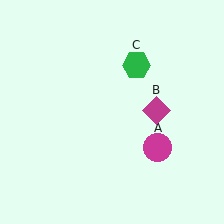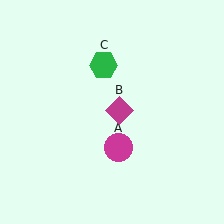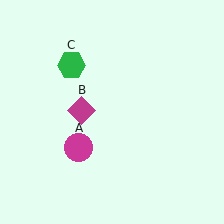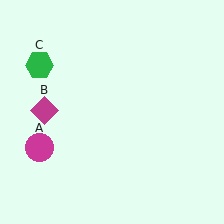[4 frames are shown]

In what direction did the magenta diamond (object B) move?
The magenta diamond (object B) moved left.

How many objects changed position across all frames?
3 objects changed position: magenta circle (object A), magenta diamond (object B), green hexagon (object C).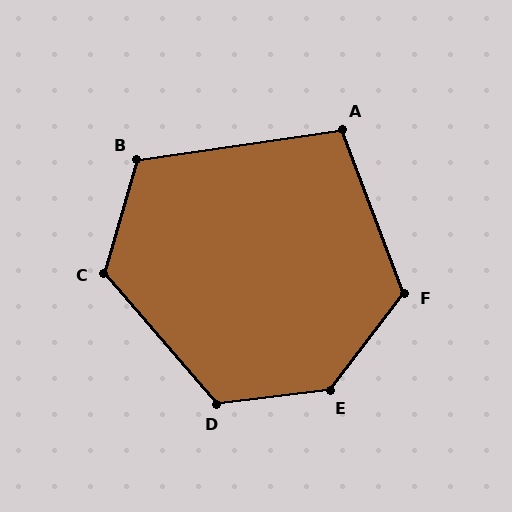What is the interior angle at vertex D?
Approximately 124 degrees (obtuse).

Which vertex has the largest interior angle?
E, at approximately 135 degrees.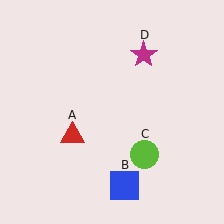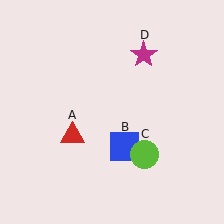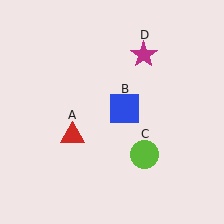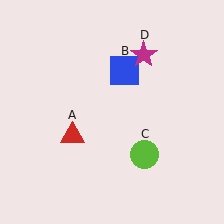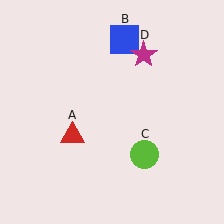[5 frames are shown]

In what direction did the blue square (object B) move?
The blue square (object B) moved up.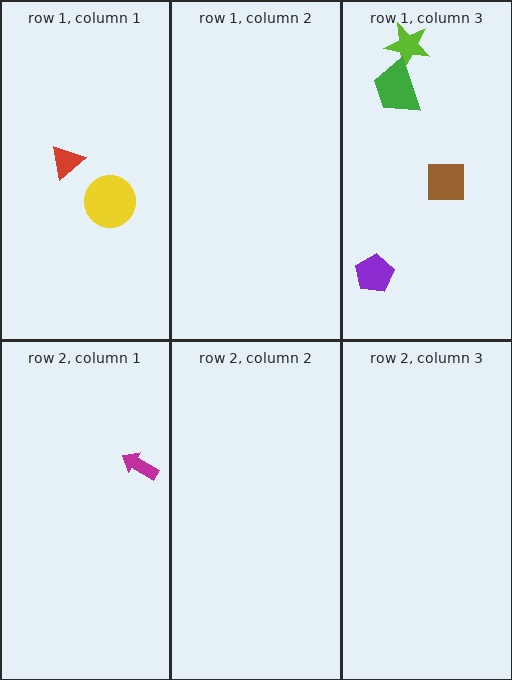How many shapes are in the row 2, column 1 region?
1.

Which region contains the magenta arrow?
The row 2, column 1 region.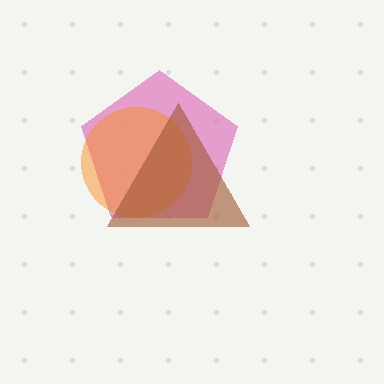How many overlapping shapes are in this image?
There are 3 overlapping shapes in the image.